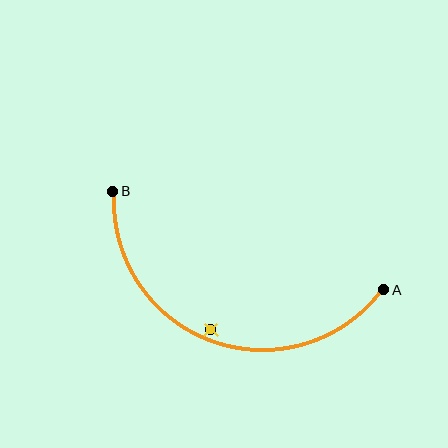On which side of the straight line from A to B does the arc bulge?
The arc bulges below the straight line connecting A and B.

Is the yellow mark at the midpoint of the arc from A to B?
No — the yellow mark does not lie on the arc at all. It sits slightly inside the curve.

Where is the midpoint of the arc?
The arc midpoint is the point on the curve farthest from the straight line joining A and B. It sits below that line.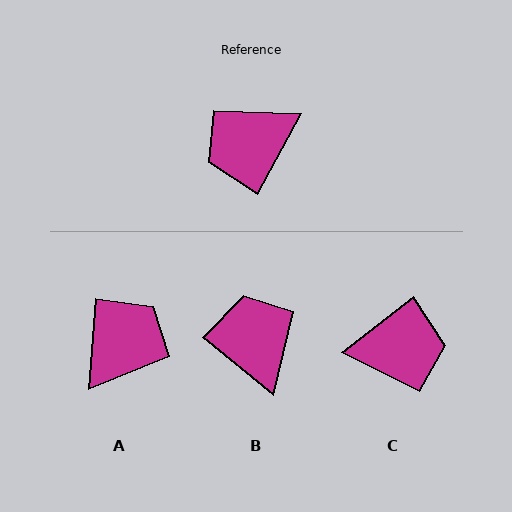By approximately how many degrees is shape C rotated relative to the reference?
Approximately 156 degrees counter-clockwise.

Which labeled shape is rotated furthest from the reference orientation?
A, about 156 degrees away.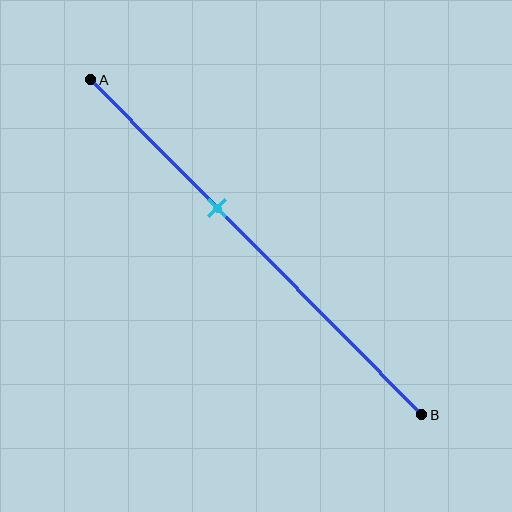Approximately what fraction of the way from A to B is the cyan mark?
The cyan mark is approximately 40% of the way from A to B.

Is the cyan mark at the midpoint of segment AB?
No, the mark is at about 40% from A, not at the 50% midpoint.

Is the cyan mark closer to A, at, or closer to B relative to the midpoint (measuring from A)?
The cyan mark is closer to point A than the midpoint of segment AB.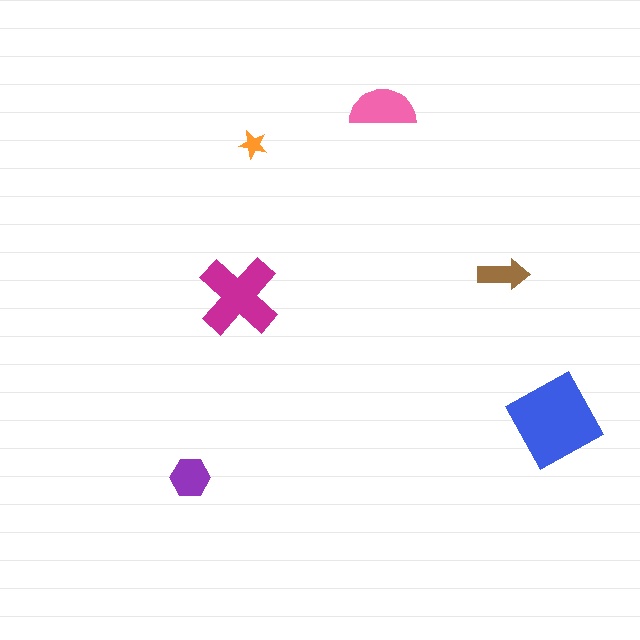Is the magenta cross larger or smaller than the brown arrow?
Larger.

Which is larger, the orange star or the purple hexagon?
The purple hexagon.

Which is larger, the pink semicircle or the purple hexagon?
The pink semicircle.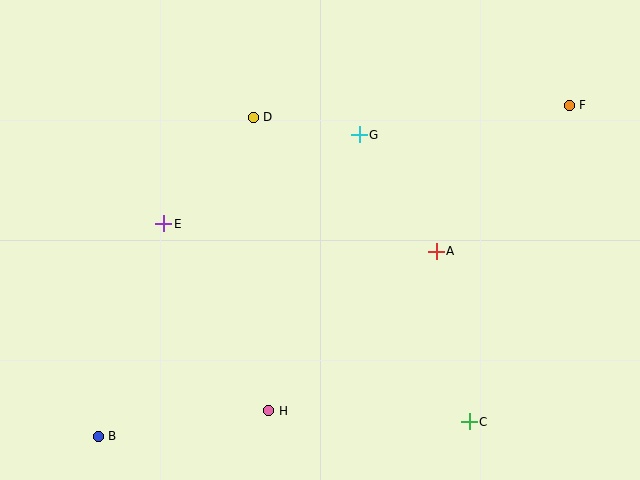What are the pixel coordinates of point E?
Point E is at (164, 224).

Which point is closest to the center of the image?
Point G at (359, 135) is closest to the center.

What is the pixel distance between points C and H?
The distance between C and H is 201 pixels.